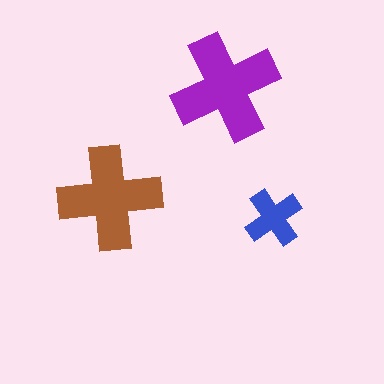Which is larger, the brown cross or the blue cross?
The brown one.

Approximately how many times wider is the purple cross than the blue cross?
About 2 times wider.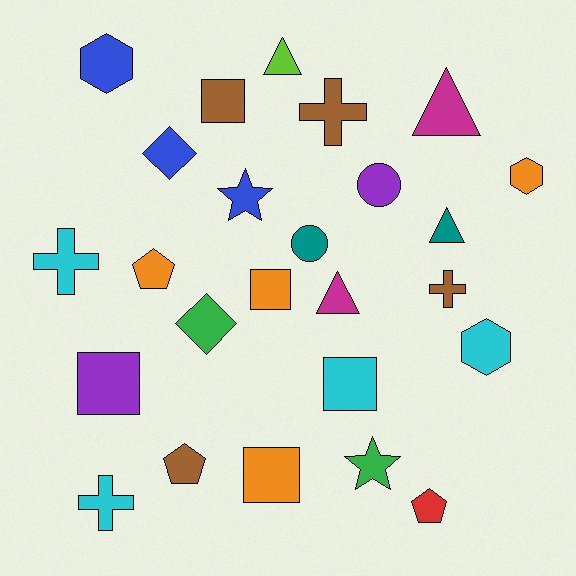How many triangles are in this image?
There are 4 triangles.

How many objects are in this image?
There are 25 objects.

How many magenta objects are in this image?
There are 2 magenta objects.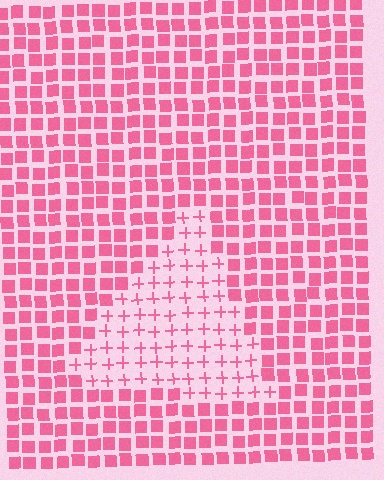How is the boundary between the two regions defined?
The boundary is defined by a change in element shape: plus signs inside vs. squares outside. All elements share the same color and spacing.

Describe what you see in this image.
The image is filled with small pink elements arranged in a uniform grid. A triangle-shaped region contains plus signs, while the surrounding area contains squares. The boundary is defined purely by the change in element shape.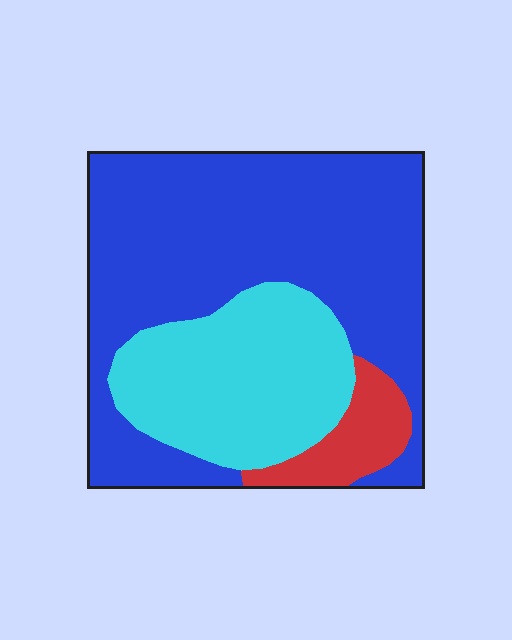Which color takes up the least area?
Red, at roughly 10%.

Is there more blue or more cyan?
Blue.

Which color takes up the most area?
Blue, at roughly 60%.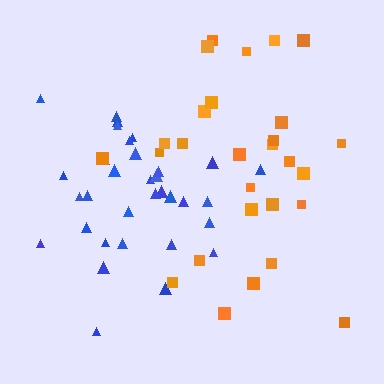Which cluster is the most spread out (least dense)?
Orange.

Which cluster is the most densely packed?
Blue.